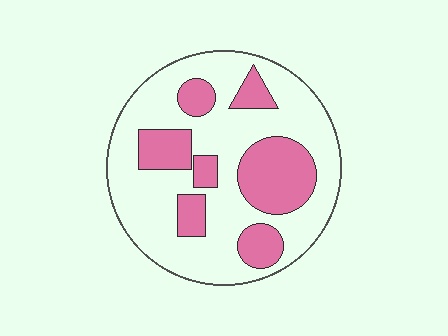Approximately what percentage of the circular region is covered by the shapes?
Approximately 30%.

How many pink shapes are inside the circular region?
7.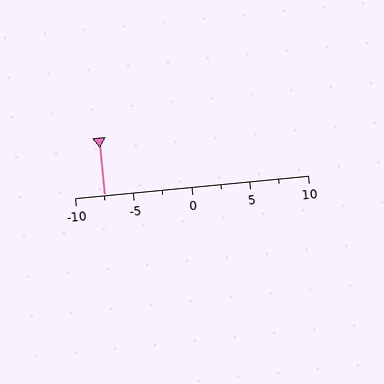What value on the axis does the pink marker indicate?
The marker indicates approximately -7.5.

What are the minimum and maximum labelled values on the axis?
The axis runs from -10 to 10.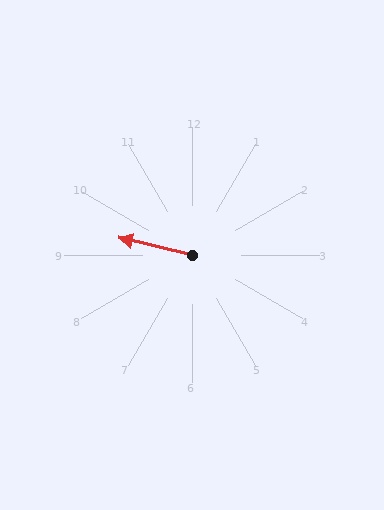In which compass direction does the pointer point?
West.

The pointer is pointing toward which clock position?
Roughly 9 o'clock.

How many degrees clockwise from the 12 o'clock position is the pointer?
Approximately 283 degrees.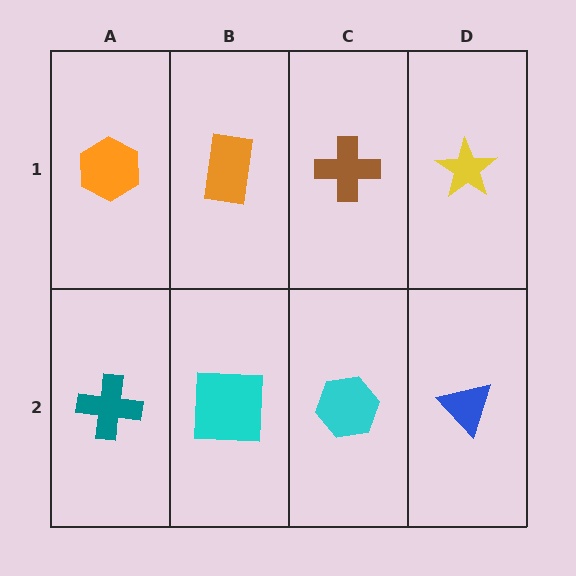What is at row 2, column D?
A blue triangle.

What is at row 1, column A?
An orange hexagon.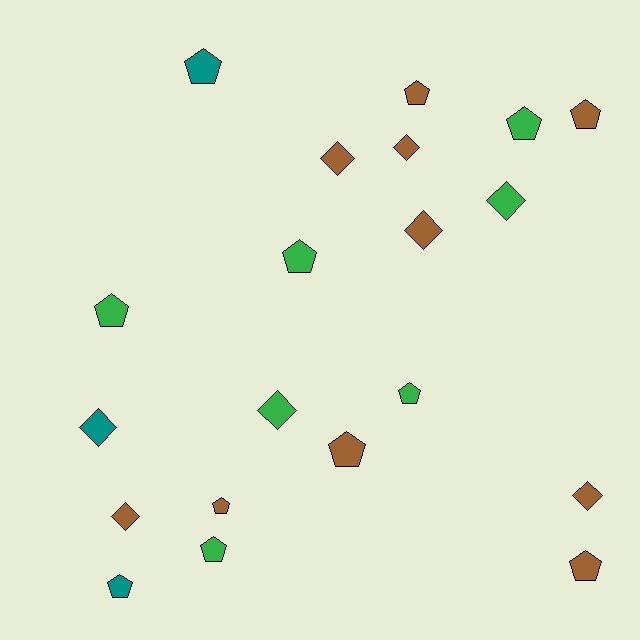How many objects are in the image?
There are 20 objects.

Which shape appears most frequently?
Pentagon, with 12 objects.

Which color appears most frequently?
Brown, with 10 objects.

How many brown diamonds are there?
There are 5 brown diamonds.